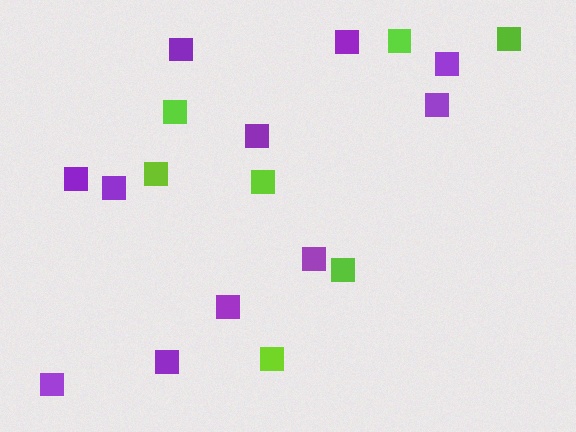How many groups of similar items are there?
There are 2 groups: one group of lime squares (7) and one group of purple squares (11).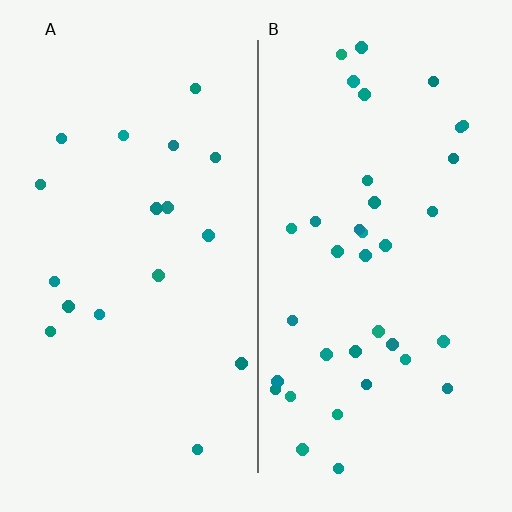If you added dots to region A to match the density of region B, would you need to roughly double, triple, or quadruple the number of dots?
Approximately double.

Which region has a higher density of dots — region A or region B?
B (the right).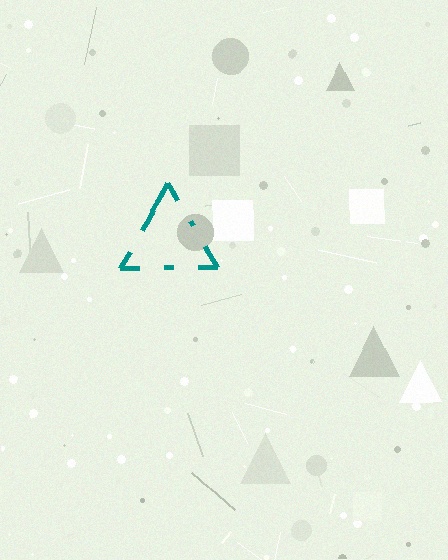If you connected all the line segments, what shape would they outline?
They would outline a triangle.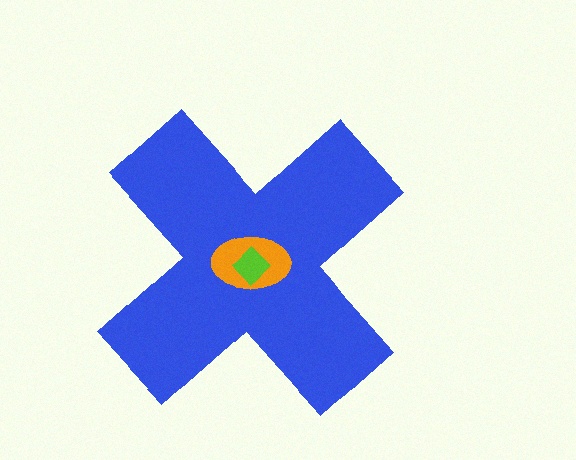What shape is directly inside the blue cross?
The orange ellipse.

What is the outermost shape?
The blue cross.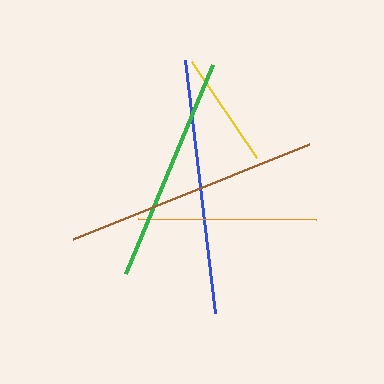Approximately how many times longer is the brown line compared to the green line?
The brown line is approximately 1.1 times the length of the green line.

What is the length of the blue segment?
The blue segment is approximately 254 pixels long.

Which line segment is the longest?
The brown line is the longest at approximately 255 pixels.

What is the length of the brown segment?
The brown segment is approximately 255 pixels long.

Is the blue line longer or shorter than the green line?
The blue line is longer than the green line.